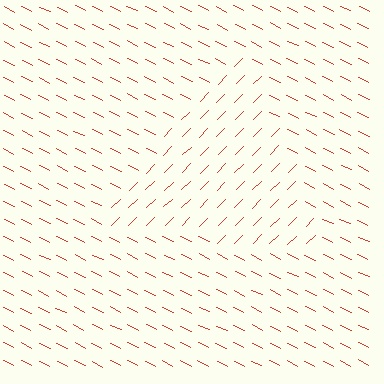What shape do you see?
I see a triangle.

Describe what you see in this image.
The image is filled with small red line segments. A triangle region in the image has lines oriented differently from the surrounding lines, creating a visible texture boundary.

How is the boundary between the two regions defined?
The boundary is defined purely by a change in line orientation (approximately 71 degrees difference). All lines are the same color and thickness.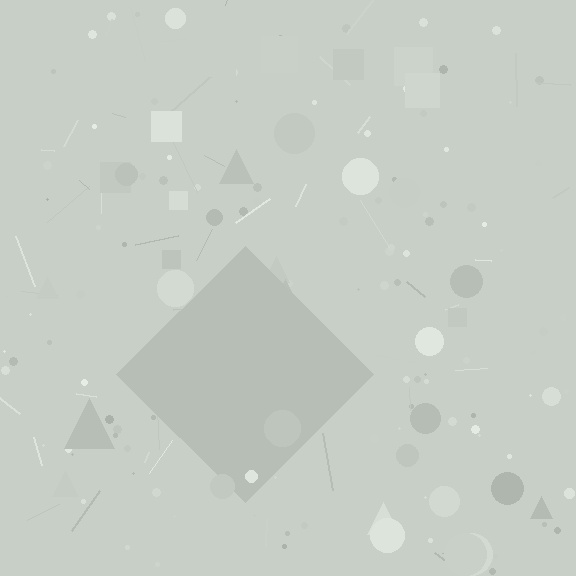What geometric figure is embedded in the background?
A diamond is embedded in the background.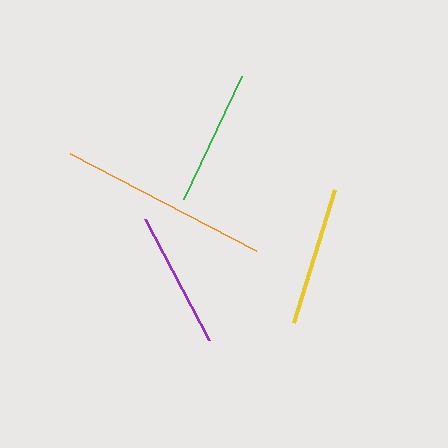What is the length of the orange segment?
The orange segment is approximately 209 pixels long.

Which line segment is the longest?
The orange line is the longest at approximately 209 pixels.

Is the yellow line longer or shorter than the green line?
The yellow line is longer than the green line.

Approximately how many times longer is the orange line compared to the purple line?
The orange line is approximately 1.5 times the length of the purple line.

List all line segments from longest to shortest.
From longest to shortest: orange, yellow, purple, green.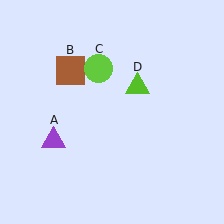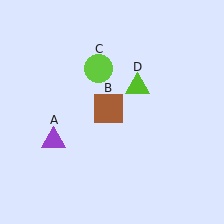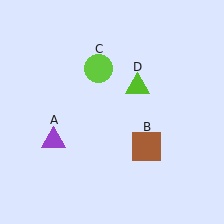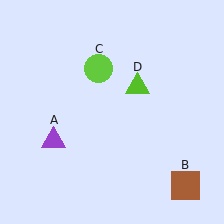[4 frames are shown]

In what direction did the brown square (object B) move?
The brown square (object B) moved down and to the right.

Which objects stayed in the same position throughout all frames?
Purple triangle (object A) and lime circle (object C) and lime triangle (object D) remained stationary.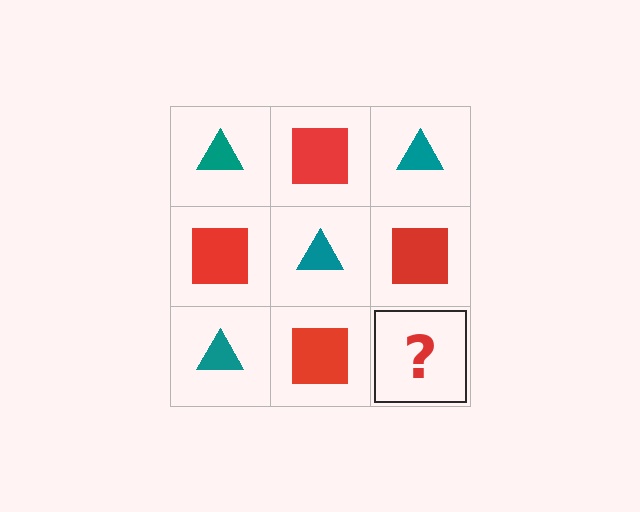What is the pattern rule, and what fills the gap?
The rule is that it alternates teal triangle and red square in a checkerboard pattern. The gap should be filled with a teal triangle.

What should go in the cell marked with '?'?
The missing cell should contain a teal triangle.